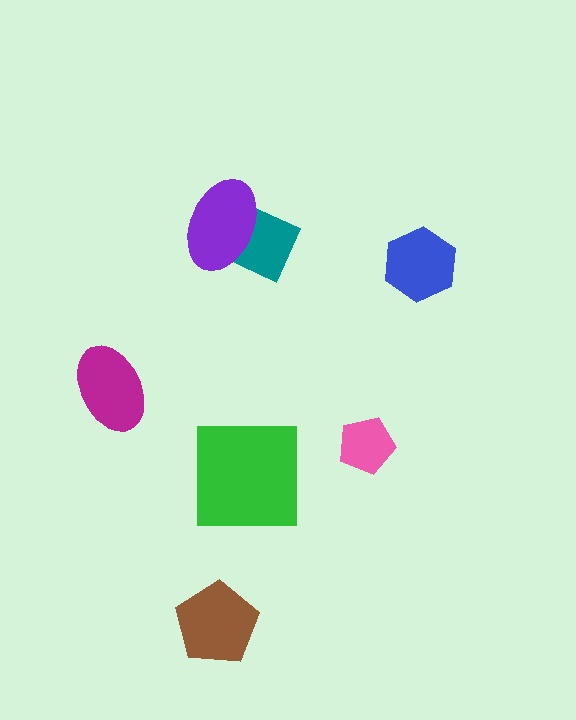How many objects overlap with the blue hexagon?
0 objects overlap with the blue hexagon.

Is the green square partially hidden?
No, no other shape covers it.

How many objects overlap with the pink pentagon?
0 objects overlap with the pink pentagon.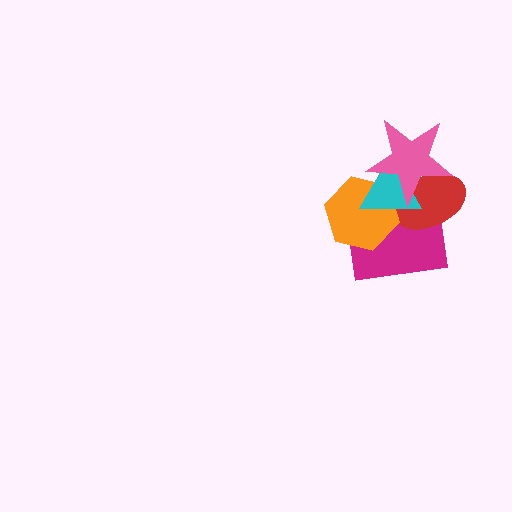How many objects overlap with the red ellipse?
4 objects overlap with the red ellipse.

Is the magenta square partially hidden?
Yes, it is partially covered by another shape.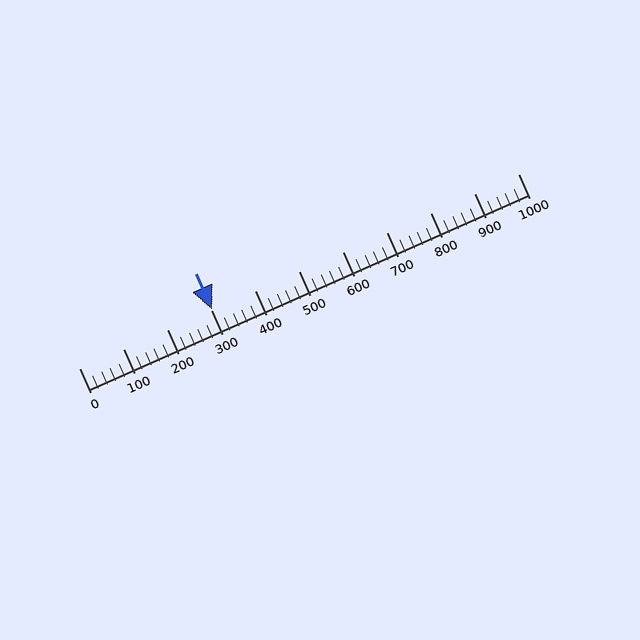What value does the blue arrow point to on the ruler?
The blue arrow points to approximately 303.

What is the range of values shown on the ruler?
The ruler shows values from 0 to 1000.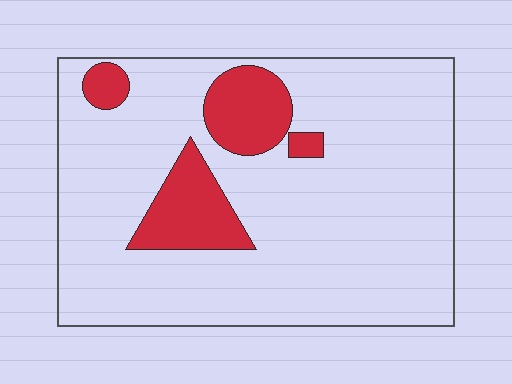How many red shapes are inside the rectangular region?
4.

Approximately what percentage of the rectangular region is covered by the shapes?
Approximately 15%.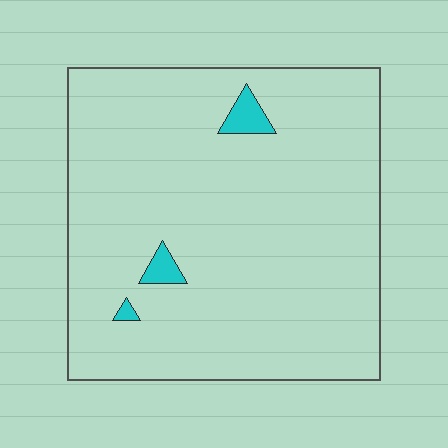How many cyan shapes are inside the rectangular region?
3.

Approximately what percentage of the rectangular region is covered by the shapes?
Approximately 5%.